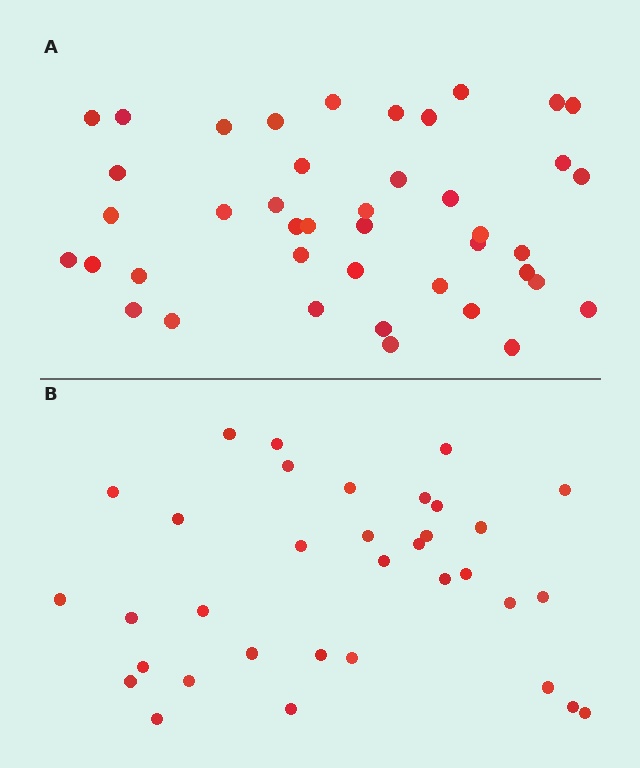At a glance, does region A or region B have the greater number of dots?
Region A (the top region) has more dots.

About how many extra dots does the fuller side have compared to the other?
Region A has roughly 8 or so more dots than region B.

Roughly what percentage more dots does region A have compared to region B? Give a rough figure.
About 25% more.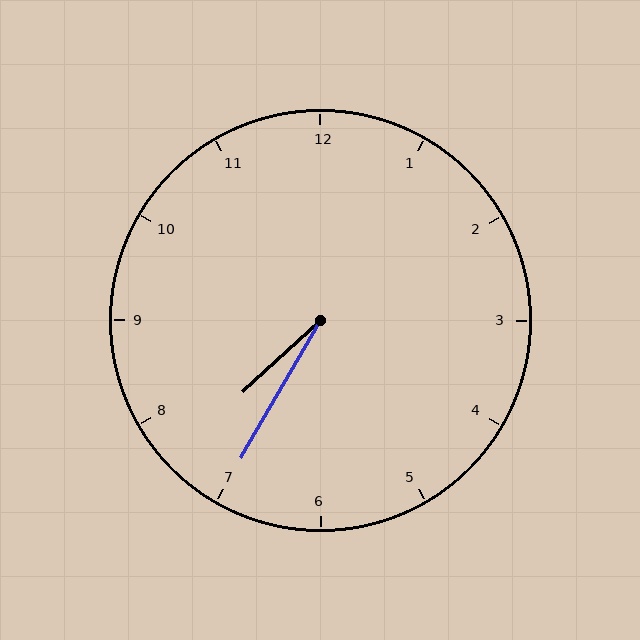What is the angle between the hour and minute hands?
Approximately 18 degrees.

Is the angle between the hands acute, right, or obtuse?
It is acute.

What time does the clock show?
7:35.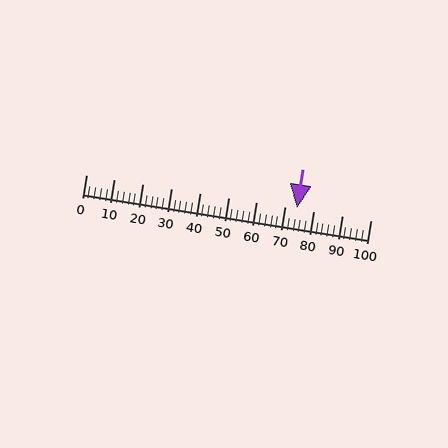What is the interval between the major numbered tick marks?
The major tick marks are spaced 10 units apart.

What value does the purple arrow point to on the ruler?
The purple arrow points to approximately 74.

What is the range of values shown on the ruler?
The ruler shows values from 0 to 100.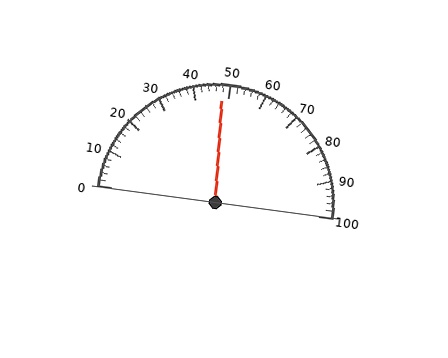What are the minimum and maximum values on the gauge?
The gauge ranges from 0 to 100.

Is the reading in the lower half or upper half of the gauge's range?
The reading is in the lower half of the range (0 to 100).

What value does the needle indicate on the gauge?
The needle indicates approximately 48.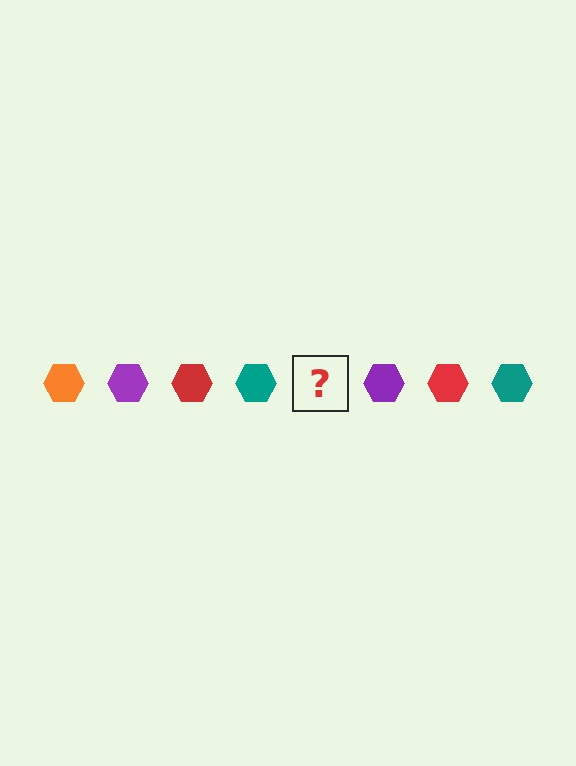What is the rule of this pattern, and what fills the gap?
The rule is that the pattern cycles through orange, purple, red, teal hexagons. The gap should be filled with an orange hexagon.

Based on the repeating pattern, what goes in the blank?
The blank should be an orange hexagon.